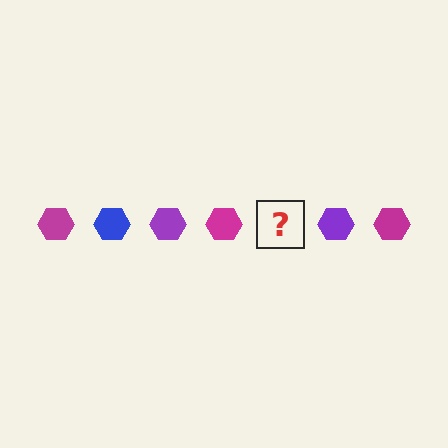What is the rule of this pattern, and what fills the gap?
The rule is that the pattern cycles through magenta, blue, purple hexagons. The gap should be filled with a blue hexagon.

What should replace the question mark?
The question mark should be replaced with a blue hexagon.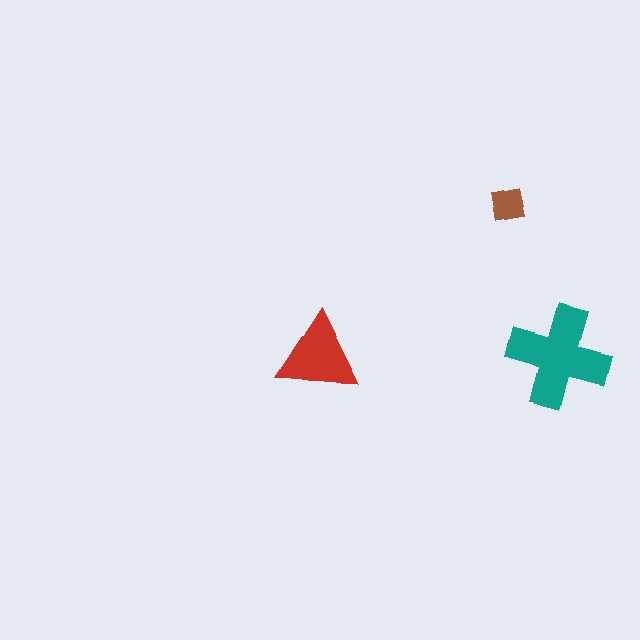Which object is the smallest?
The brown square.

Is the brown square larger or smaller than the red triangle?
Smaller.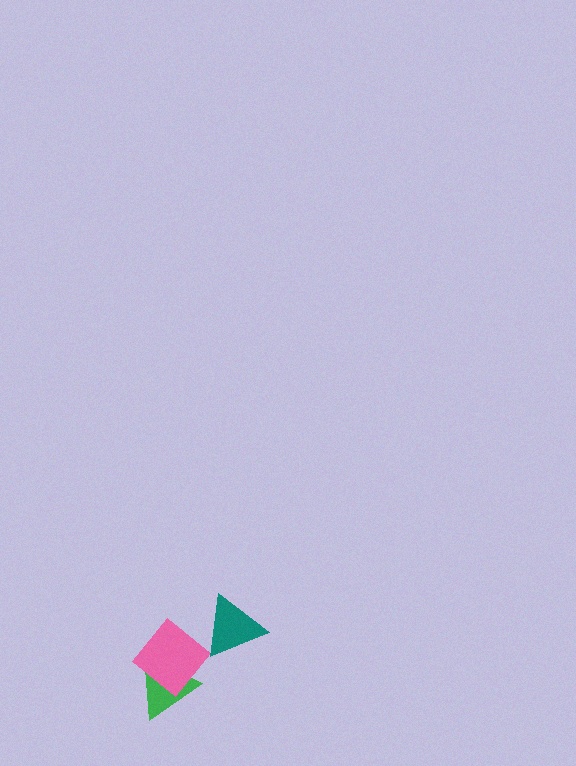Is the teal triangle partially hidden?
No, no other shape covers it.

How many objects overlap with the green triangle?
1 object overlaps with the green triangle.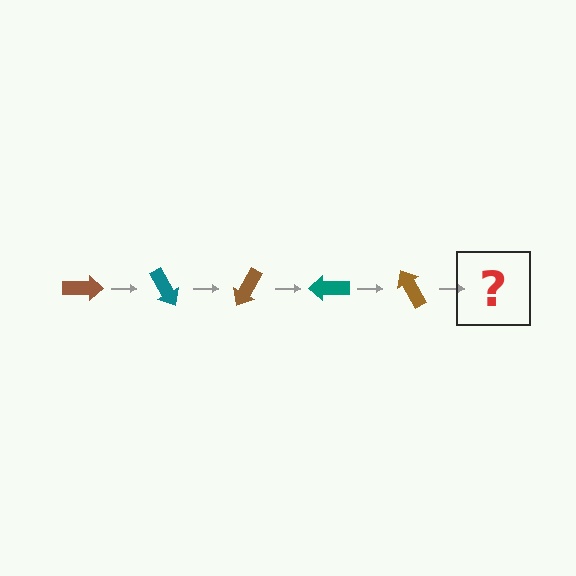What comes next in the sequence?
The next element should be a teal arrow, rotated 300 degrees from the start.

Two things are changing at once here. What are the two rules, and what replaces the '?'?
The two rules are that it rotates 60 degrees each step and the color cycles through brown and teal. The '?' should be a teal arrow, rotated 300 degrees from the start.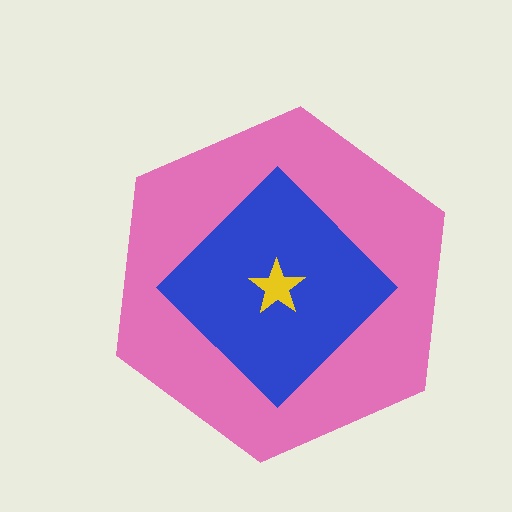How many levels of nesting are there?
3.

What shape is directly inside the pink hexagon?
The blue diamond.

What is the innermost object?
The yellow star.